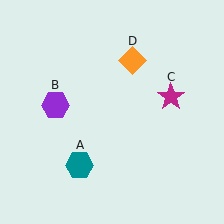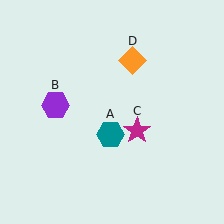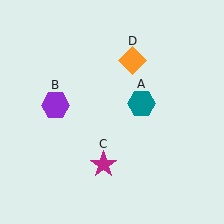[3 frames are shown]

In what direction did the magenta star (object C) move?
The magenta star (object C) moved down and to the left.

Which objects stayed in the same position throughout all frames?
Purple hexagon (object B) and orange diamond (object D) remained stationary.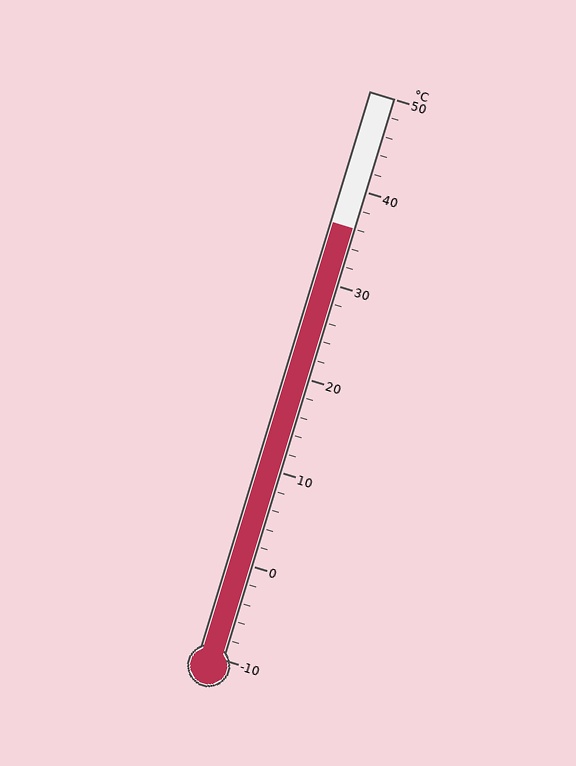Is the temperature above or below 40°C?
The temperature is below 40°C.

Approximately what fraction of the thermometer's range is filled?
The thermometer is filled to approximately 75% of its range.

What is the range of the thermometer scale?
The thermometer scale ranges from -10°C to 50°C.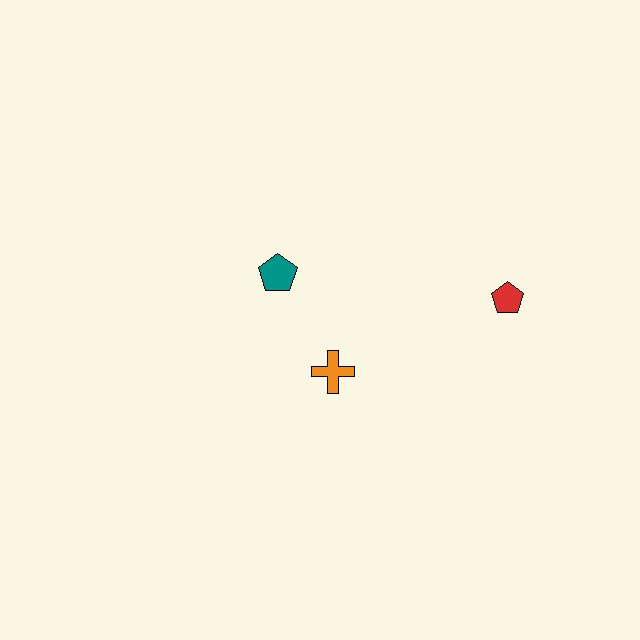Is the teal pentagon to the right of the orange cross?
No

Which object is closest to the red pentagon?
The orange cross is closest to the red pentagon.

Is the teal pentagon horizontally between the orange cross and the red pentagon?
No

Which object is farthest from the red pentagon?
The teal pentagon is farthest from the red pentagon.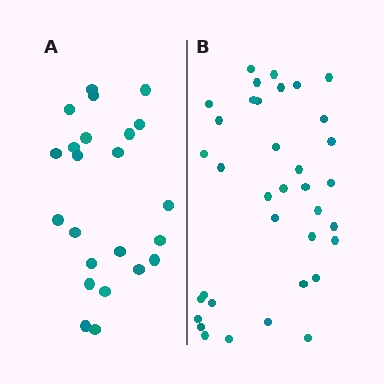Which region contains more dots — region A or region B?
Region B (the right region) has more dots.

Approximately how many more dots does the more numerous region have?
Region B has approximately 15 more dots than region A.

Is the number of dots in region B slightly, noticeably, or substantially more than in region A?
Region B has substantially more. The ratio is roughly 1.6 to 1.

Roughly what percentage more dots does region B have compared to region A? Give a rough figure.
About 55% more.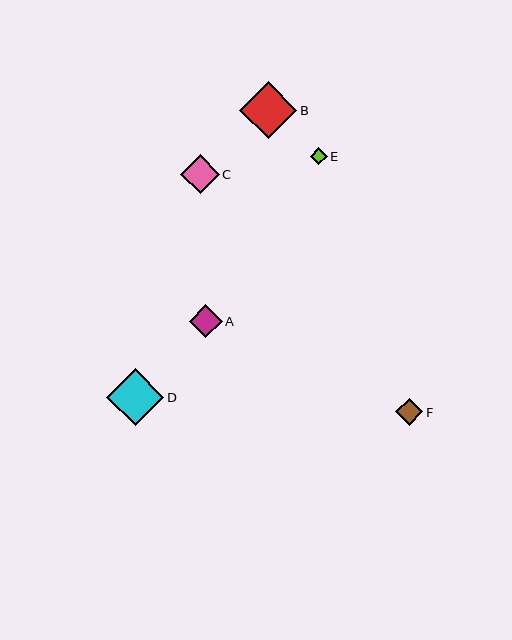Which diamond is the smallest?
Diamond E is the smallest with a size of approximately 17 pixels.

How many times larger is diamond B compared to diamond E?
Diamond B is approximately 3.4 times the size of diamond E.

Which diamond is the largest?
Diamond D is the largest with a size of approximately 57 pixels.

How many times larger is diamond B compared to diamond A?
Diamond B is approximately 1.8 times the size of diamond A.